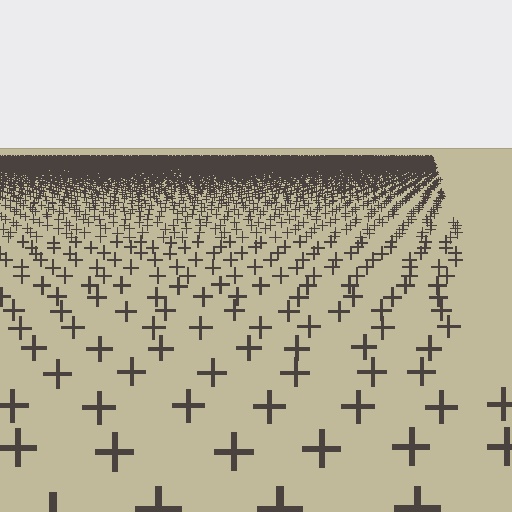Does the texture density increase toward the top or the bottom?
Density increases toward the top.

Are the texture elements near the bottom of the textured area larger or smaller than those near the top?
Larger. Near the bottom, elements are closer to the viewer and appear at a bigger on-screen size.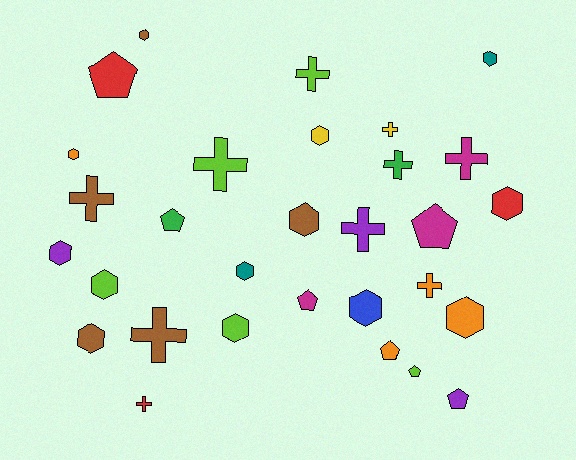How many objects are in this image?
There are 30 objects.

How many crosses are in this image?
There are 10 crosses.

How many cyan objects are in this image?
There are no cyan objects.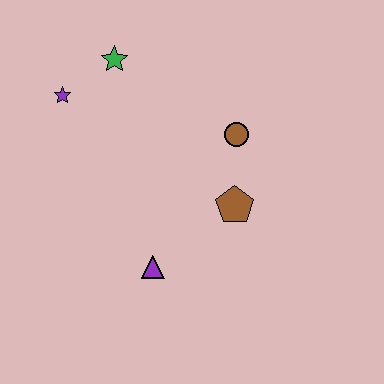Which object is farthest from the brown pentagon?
The purple star is farthest from the brown pentagon.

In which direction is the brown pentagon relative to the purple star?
The brown pentagon is to the right of the purple star.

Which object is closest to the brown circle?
The brown pentagon is closest to the brown circle.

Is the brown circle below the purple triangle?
No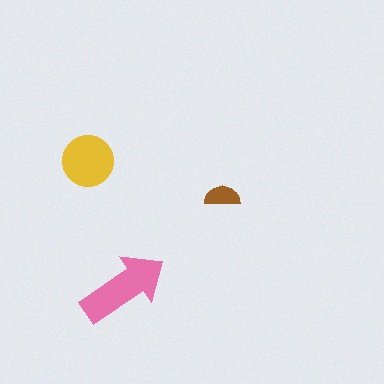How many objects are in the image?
There are 3 objects in the image.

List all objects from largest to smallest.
The pink arrow, the yellow circle, the brown semicircle.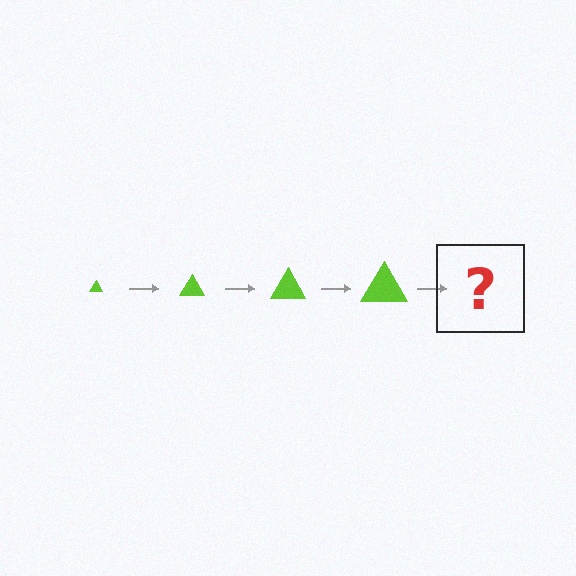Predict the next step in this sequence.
The next step is a lime triangle, larger than the previous one.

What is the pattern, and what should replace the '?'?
The pattern is that the triangle gets progressively larger each step. The '?' should be a lime triangle, larger than the previous one.